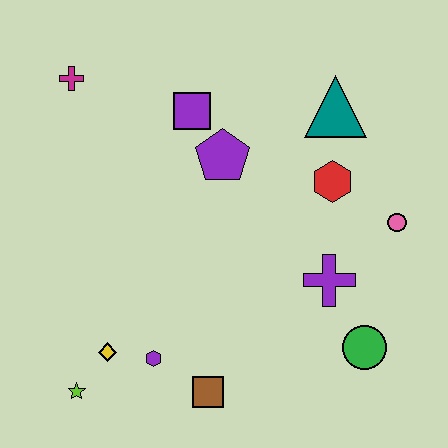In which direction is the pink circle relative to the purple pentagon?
The pink circle is to the right of the purple pentagon.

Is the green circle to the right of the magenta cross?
Yes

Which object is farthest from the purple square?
The lime star is farthest from the purple square.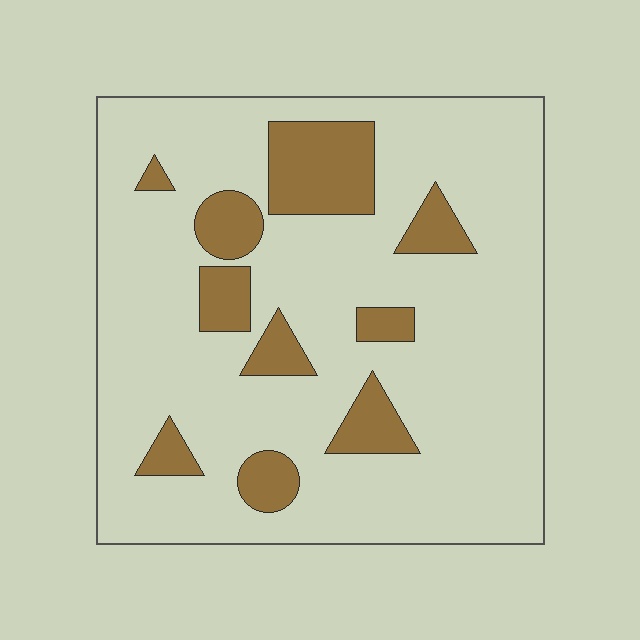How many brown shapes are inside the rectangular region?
10.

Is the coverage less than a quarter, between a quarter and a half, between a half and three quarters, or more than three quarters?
Less than a quarter.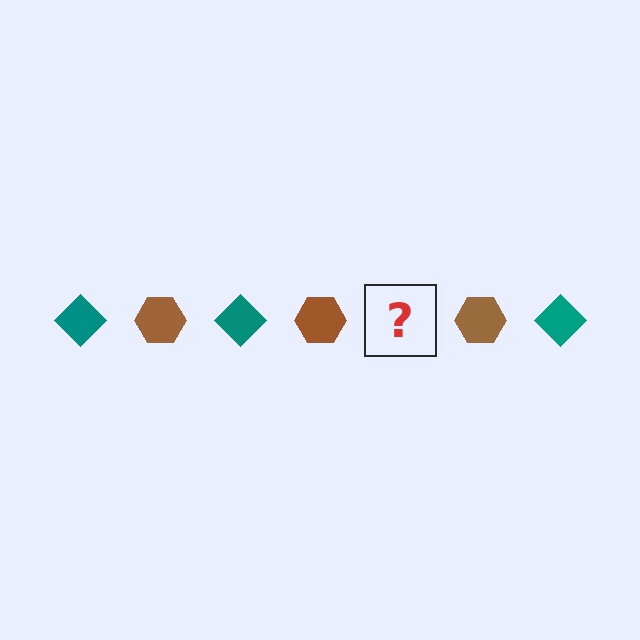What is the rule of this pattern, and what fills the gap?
The rule is that the pattern alternates between teal diamond and brown hexagon. The gap should be filled with a teal diamond.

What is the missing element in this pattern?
The missing element is a teal diamond.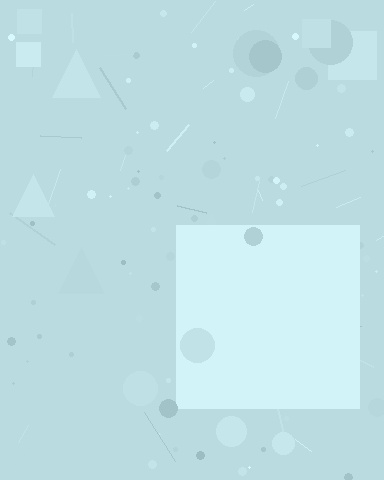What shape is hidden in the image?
A square is hidden in the image.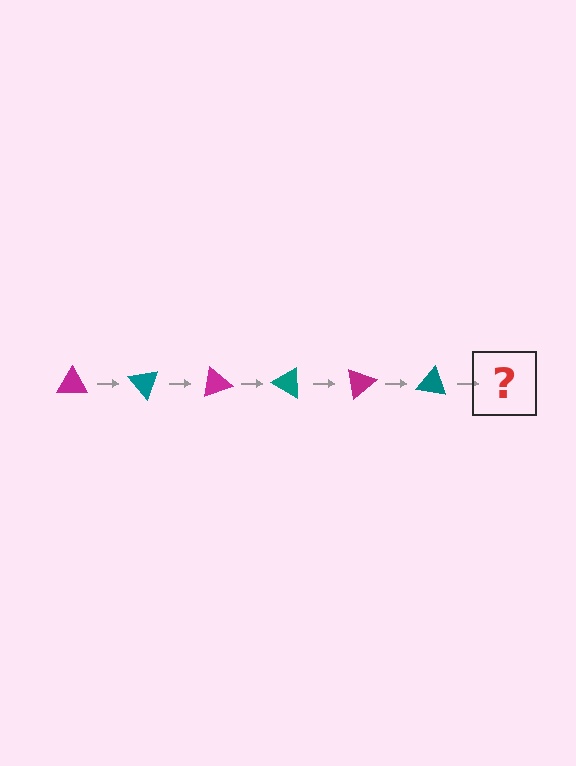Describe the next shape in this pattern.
It should be a magenta triangle, rotated 300 degrees from the start.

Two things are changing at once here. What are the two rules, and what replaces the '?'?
The two rules are that it rotates 50 degrees each step and the color cycles through magenta and teal. The '?' should be a magenta triangle, rotated 300 degrees from the start.